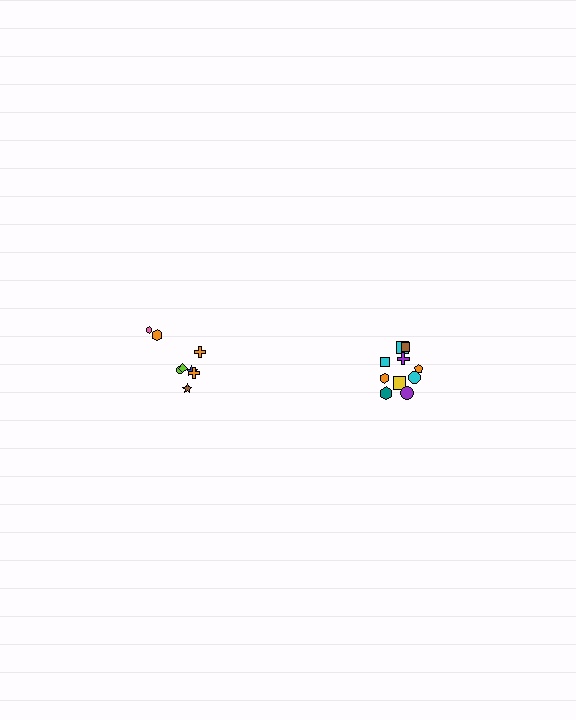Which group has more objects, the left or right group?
The right group.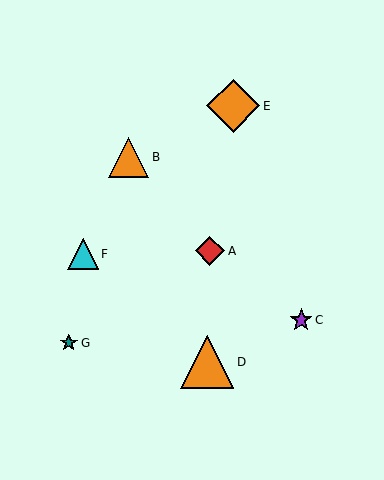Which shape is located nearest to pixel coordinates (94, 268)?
The cyan triangle (labeled F) at (83, 254) is nearest to that location.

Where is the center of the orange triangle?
The center of the orange triangle is at (129, 157).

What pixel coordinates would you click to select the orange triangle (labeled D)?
Click at (207, 362) to select the orange triangle D.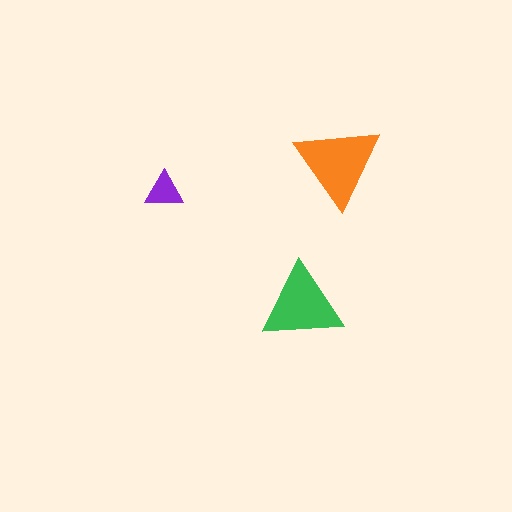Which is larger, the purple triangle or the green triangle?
The green one.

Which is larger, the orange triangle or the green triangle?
The orange one.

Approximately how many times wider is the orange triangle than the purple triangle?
About 2 times wider.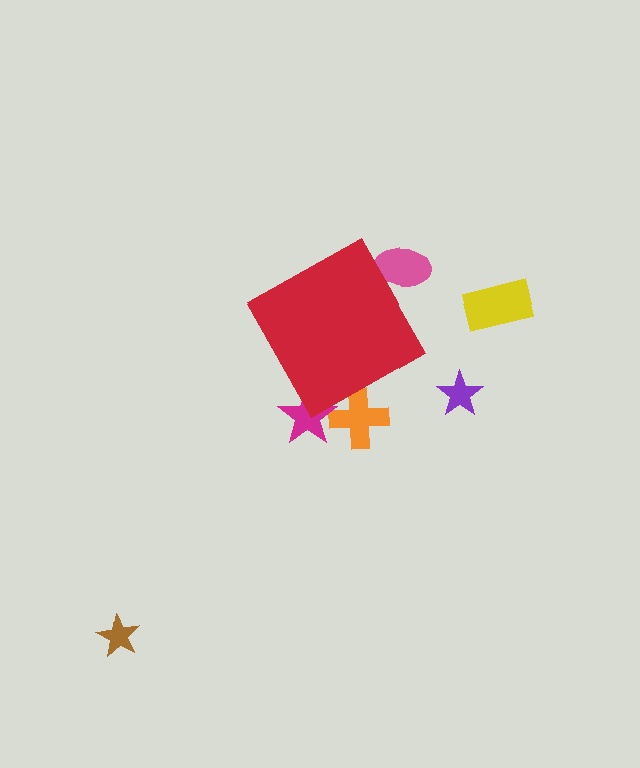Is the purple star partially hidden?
No, the purple star is fully visible.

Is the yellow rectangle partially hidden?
No, the yellow rectangle is fully visible.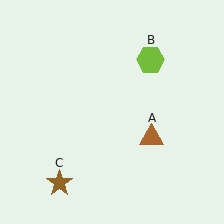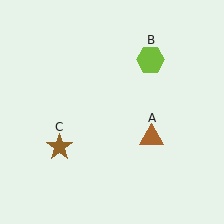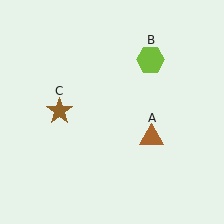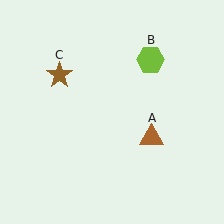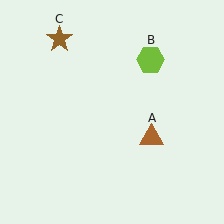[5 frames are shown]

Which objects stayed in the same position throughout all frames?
Brown triangle (object A) and lime hexagon (object B) remained stationary.